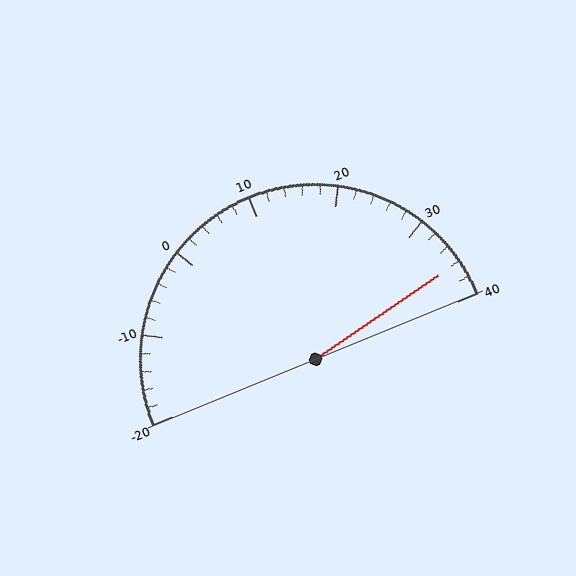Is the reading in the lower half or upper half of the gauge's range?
The reading is in the upper half of the range (-20 to 40).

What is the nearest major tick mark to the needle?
The nearest major tick mark is 40.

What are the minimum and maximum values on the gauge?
The gauge ranges from -20 to 40.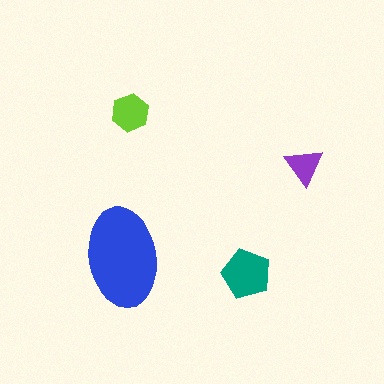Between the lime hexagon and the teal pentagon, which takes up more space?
The teal pentagon.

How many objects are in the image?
There are 4 objects in the image.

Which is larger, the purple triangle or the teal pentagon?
The teal pentagon.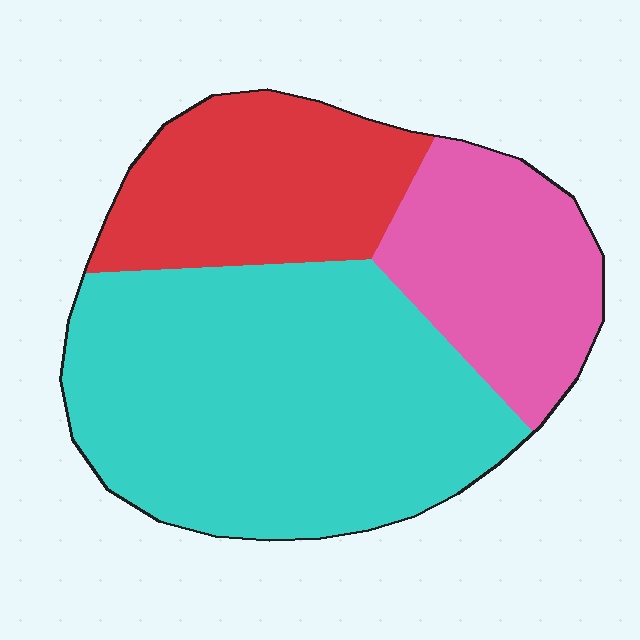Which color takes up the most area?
Cyan, at roughly 55%.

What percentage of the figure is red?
Red takes up about one quarter (1/4) of the figure.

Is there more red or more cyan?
Cyan.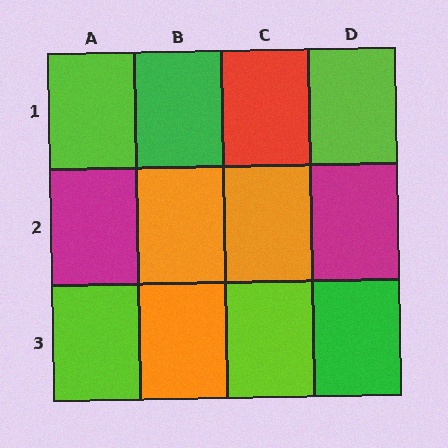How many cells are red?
1 cell is red.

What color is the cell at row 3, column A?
Lime.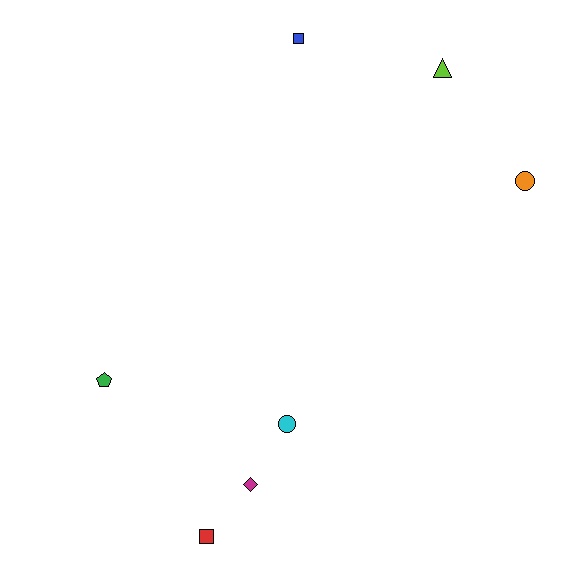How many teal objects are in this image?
There are no teal objects.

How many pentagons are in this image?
There is 1 pentagon.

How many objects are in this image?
There are 7 objects.